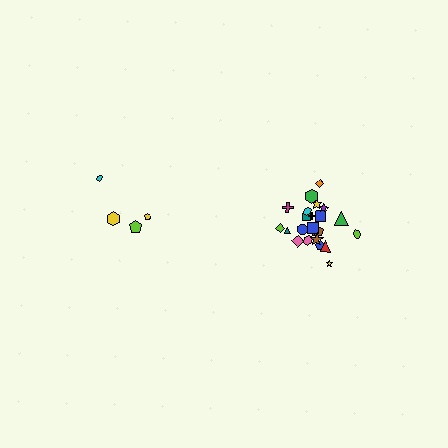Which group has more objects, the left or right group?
The right group.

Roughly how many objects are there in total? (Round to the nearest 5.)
Roughly 30 objects in total.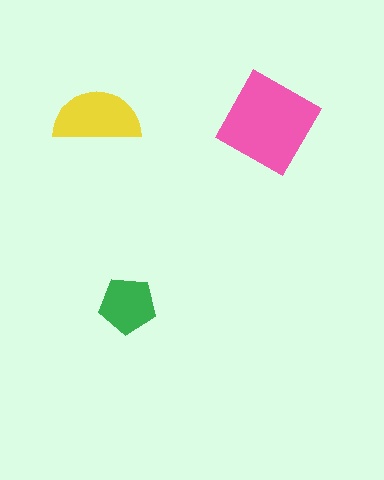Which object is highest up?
The yellow semicircle is topmost.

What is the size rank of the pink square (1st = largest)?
1st.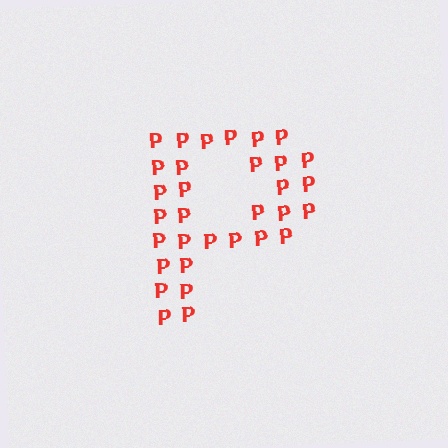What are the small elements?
The small elements are letter P's.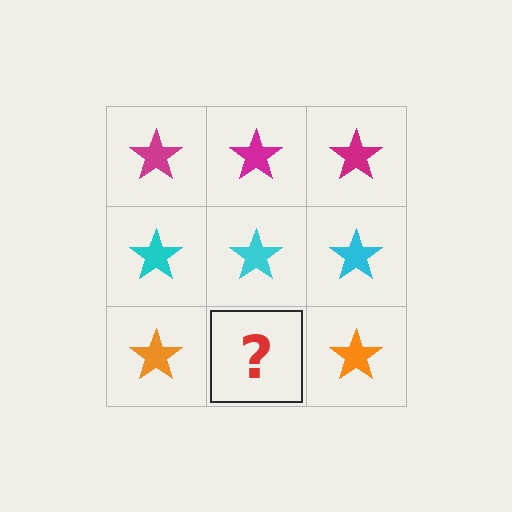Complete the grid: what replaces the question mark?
The question mark should be replaced with an orange star.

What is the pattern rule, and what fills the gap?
The rule is that each row has a consistent color. The gap should be filled with an orange star.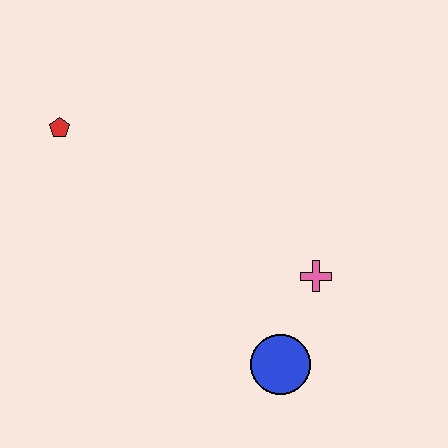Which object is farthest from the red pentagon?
The blue circle is farthest from the red pentagon.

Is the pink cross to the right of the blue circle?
Yes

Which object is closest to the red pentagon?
The pink cross is closest to the red pentagon.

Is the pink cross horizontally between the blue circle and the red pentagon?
No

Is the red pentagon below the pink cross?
No